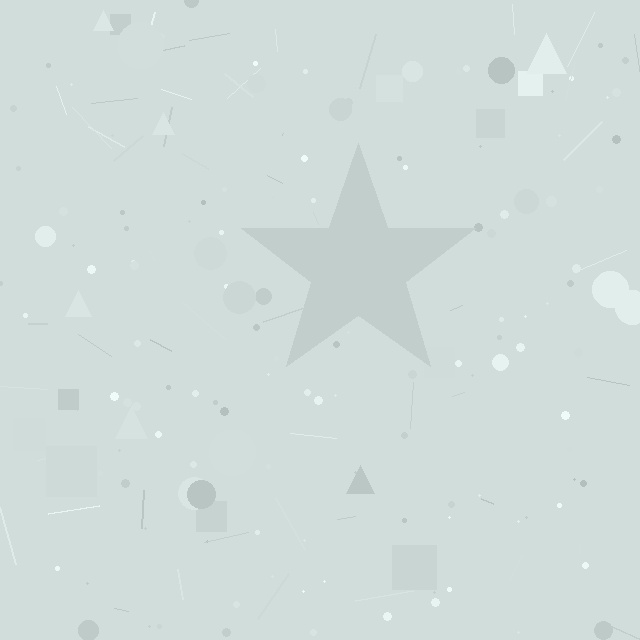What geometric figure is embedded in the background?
A star is embedded in the background.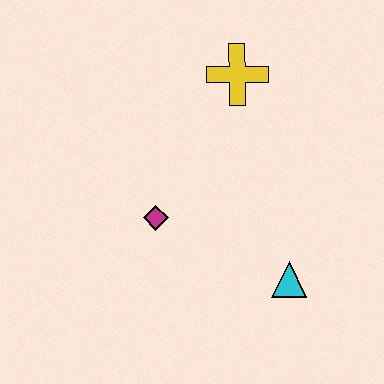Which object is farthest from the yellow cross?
The cyan triangle is farthest from the yellow cross.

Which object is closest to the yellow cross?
The magenta diamond is closest to the yellow cross.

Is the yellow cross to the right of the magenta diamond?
Yes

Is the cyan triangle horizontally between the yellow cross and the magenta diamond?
No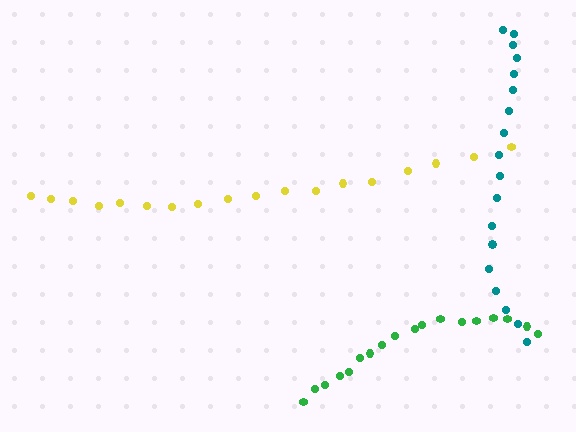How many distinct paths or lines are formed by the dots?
There are 3 distinct paths.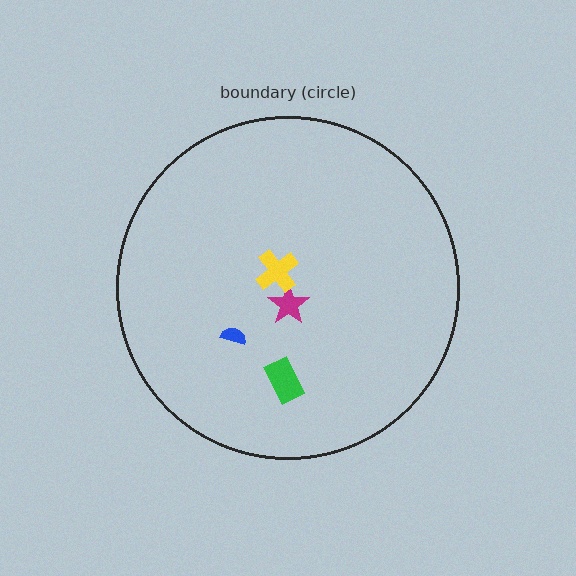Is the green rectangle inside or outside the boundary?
Inside.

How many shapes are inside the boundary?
4 inside, 0 outside.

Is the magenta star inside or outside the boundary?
Inside.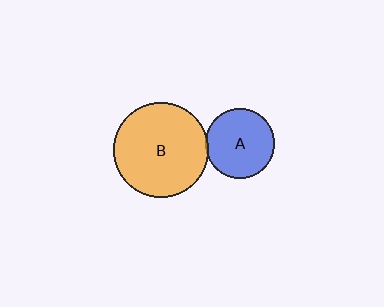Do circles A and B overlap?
Yes.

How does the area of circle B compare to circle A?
Approximately 1.9 times.